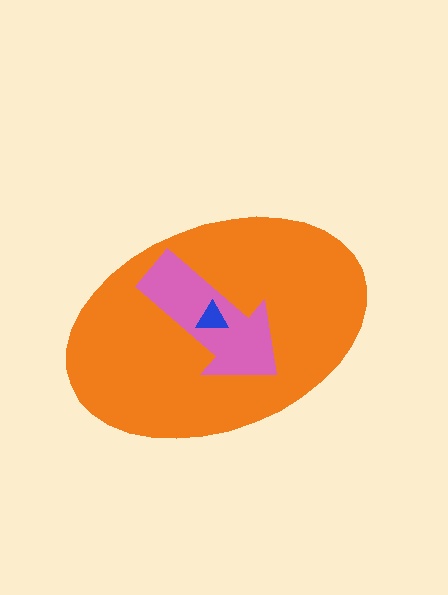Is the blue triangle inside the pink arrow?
Yes.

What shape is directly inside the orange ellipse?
The pink arrow.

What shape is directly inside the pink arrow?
The blue triangle.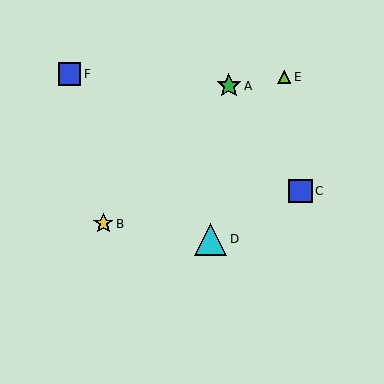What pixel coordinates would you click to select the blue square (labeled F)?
Click at (70, 74) to select the blue square F.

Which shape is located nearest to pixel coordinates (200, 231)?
The cyan triangle (labeled D) at (211, 239) is nearest to that location.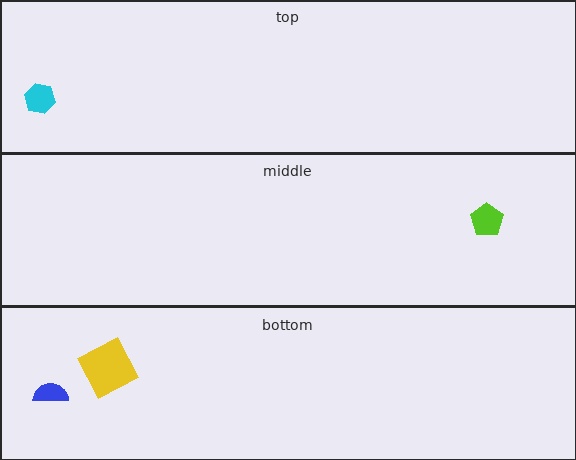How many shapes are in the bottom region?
2.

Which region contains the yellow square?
The bottom region.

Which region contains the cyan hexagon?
The top region.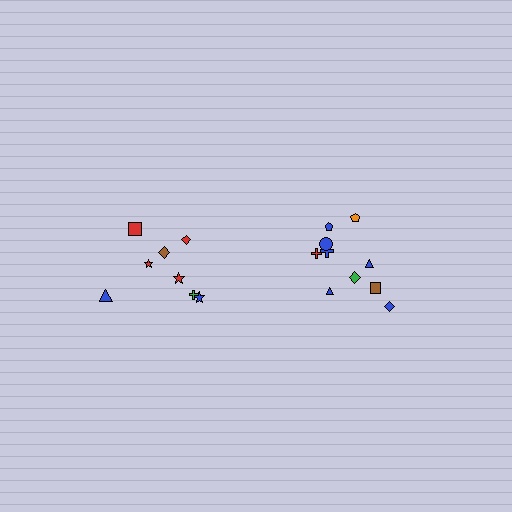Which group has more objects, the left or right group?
The right group.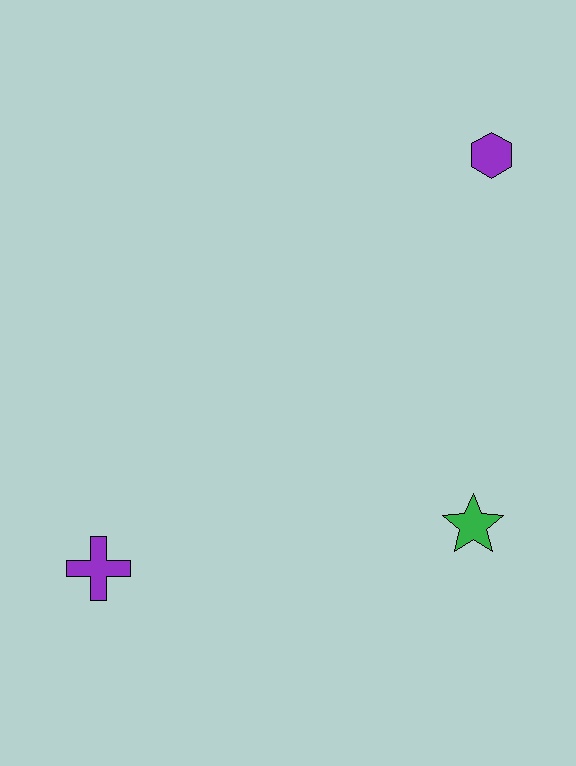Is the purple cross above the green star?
No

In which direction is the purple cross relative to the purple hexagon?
The purple cross is below the purple hexagon.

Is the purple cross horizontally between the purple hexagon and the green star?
No